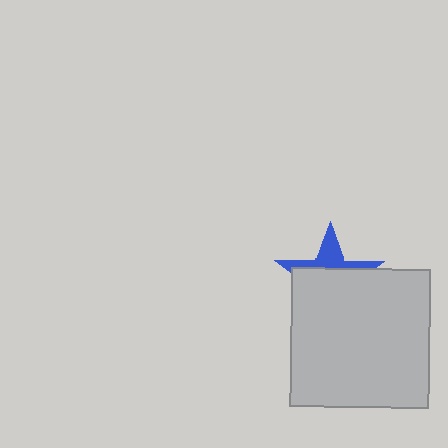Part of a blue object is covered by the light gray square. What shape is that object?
It is a star.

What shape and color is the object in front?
The object in front is a light gray square.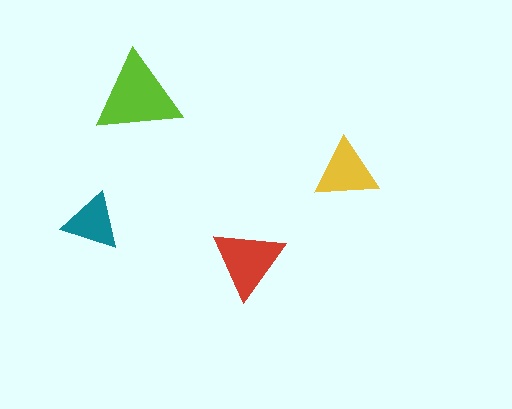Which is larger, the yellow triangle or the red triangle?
The red one.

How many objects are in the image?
There are 4 objects in the image.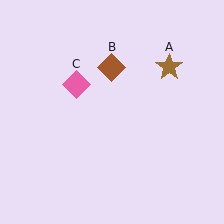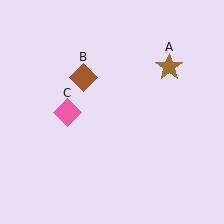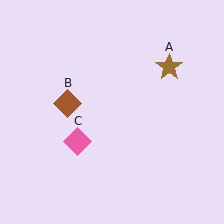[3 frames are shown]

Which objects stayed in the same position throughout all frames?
Brown star (object A) remained stationary.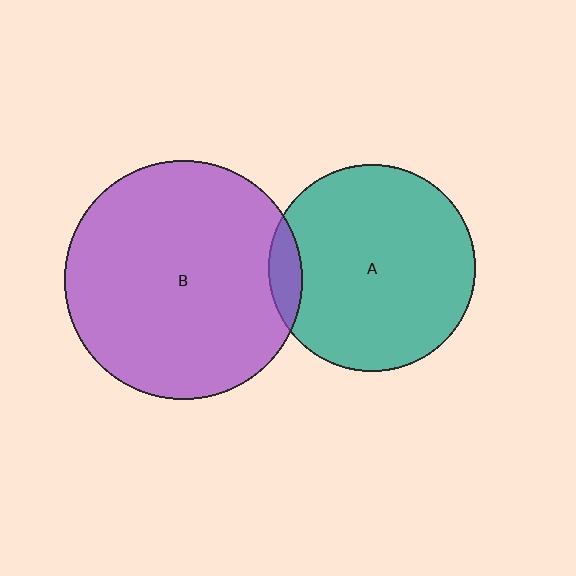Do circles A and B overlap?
Yes.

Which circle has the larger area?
Circle B (purple).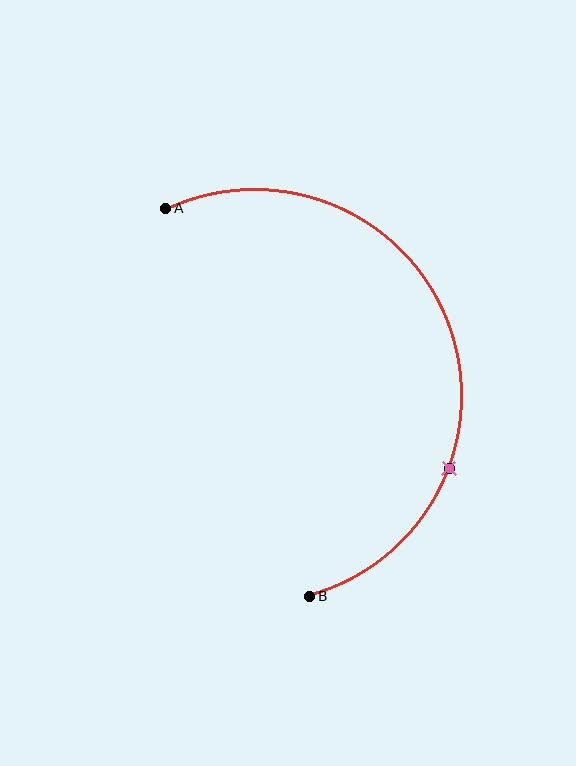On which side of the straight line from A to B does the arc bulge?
The arc bulges to the right of the straight line connecting A and B.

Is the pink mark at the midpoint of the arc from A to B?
No. The pink mark lies on the arc but is closer to endpoint B. The arc midpoint would be at the point on the curve equidistant along the arc from both A and B.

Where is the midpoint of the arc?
The arc midpoint is the point on the curve farthest from the straight line joining A and B. It sits to the right of that line.